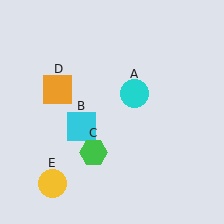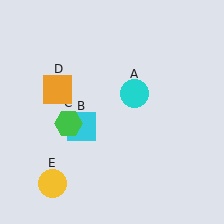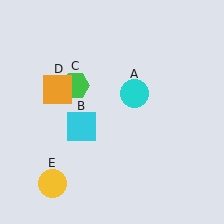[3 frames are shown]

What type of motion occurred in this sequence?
The green hexagon (object C) rotated clockwise around the center of the scene.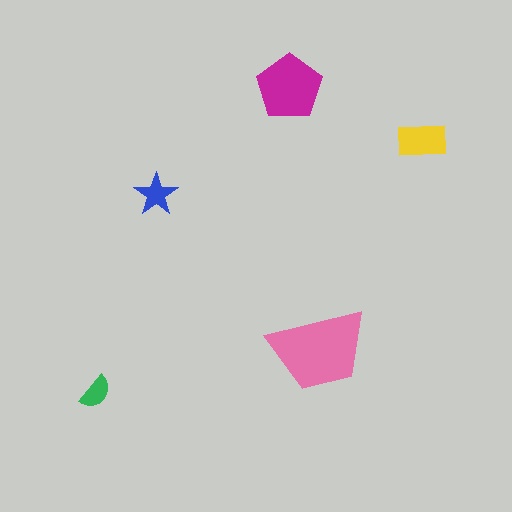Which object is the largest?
The pink trapezoid.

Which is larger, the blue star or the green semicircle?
The blue star.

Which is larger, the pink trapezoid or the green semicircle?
The pink trapezoid.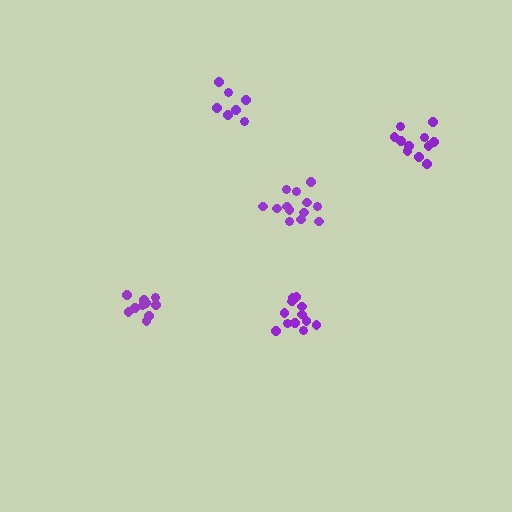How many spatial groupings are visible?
There are 5 spatial groupings.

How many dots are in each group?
Group 1: 12 dots, Group 2: 10 dots, Group 3: 13 dots, Group 4: 11 dots, Group 5: 7 dots (53 total).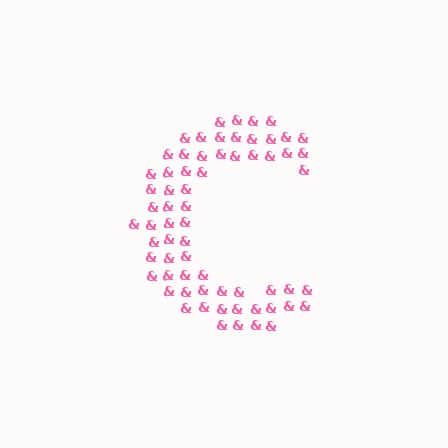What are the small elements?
The small elements are ampersands.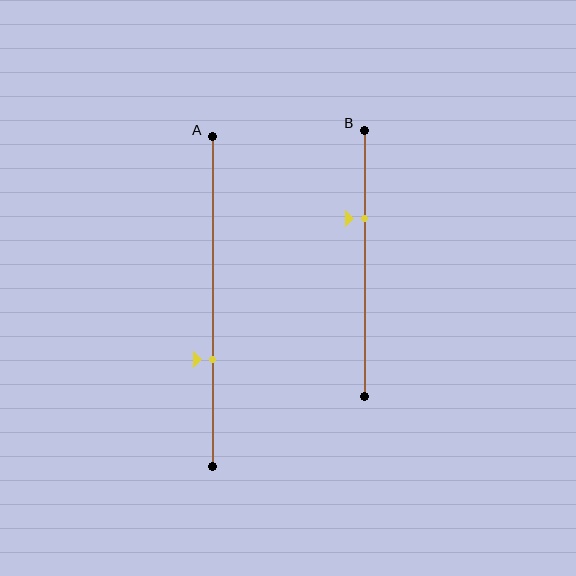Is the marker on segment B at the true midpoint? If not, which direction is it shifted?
No, the marker on segment B is shifted upward by about 17% of the segment length.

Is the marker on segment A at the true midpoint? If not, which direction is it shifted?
No, the marker on segment A is shifted downward by about 18% of the segment length.